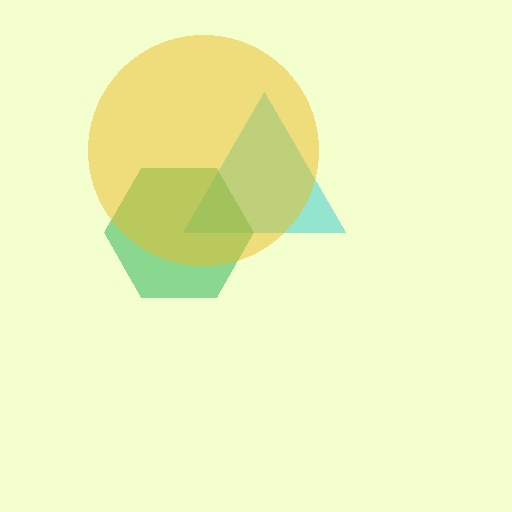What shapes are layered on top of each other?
The layered shapes are: a cyan triangle, a green hexagon, a yellow circle.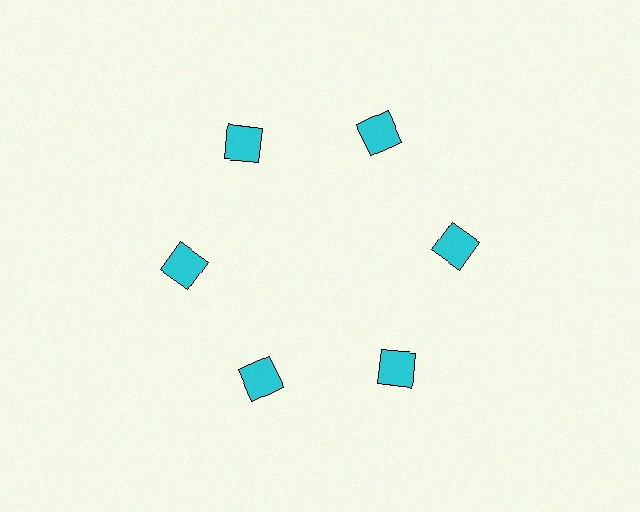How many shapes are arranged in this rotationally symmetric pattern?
There are 6 shapes, arranged in 6 groups of 1.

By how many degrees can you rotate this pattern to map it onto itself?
The pattern maps onto itself every 60 degrees of rotation.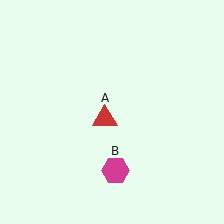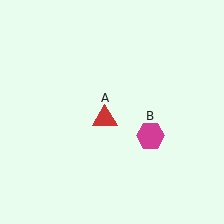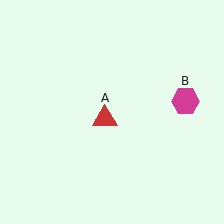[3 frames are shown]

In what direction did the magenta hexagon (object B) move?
The magenta hexagon (object B) moved up and to the right.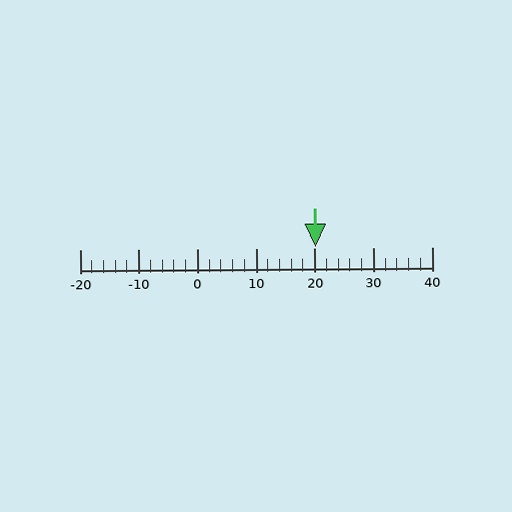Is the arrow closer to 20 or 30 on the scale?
The arrow is closer to 20.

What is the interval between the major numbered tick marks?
The major tick marks are spaced 10 units apart.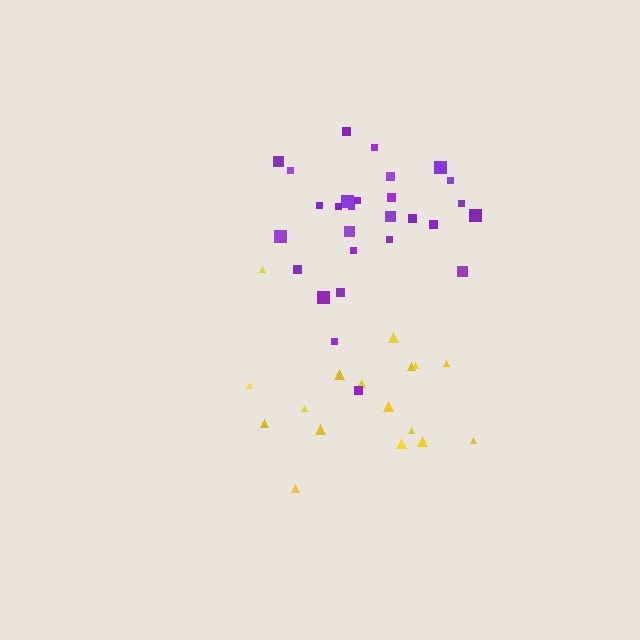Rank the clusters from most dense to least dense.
purple, yellow.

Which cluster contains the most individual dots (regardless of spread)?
Purple (28).